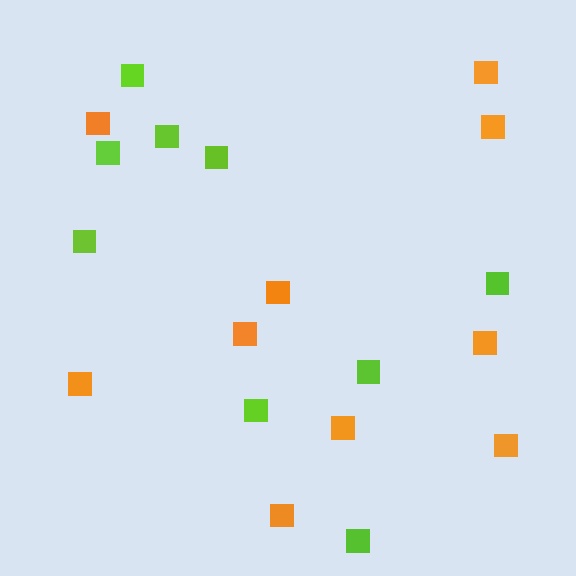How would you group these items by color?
There are 2 groups: one group of lime squares (9) and one group of orange squares (10).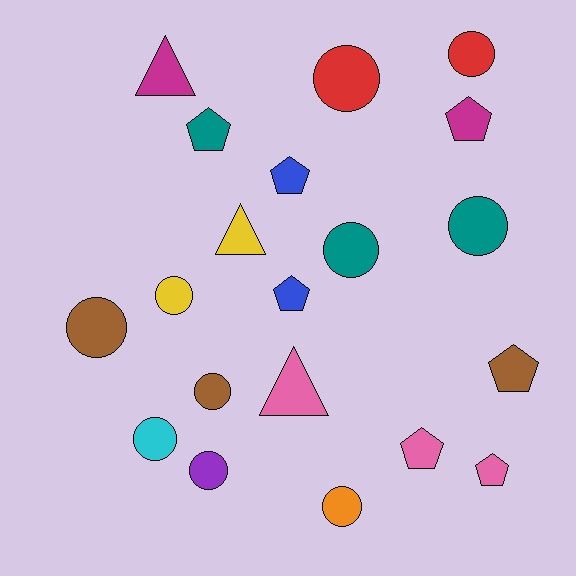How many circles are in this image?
There are 10 circles.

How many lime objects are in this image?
There are no lime objects.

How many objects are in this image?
There are 20 objects.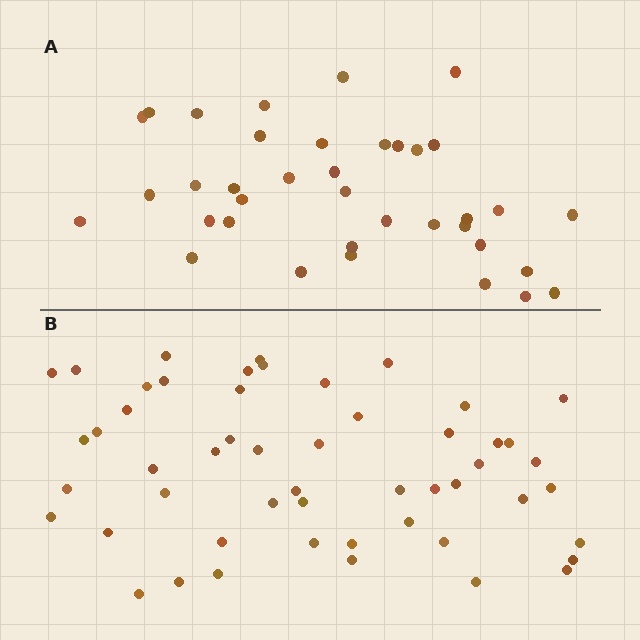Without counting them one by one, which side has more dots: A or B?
Region B (the bottom region) has more dots.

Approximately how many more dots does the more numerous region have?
Region B has approximately 15 more dots than region A.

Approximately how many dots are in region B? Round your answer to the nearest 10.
About 50 dots. (The exact count is 52, which rounds to 50.)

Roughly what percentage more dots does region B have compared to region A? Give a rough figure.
About 40% more.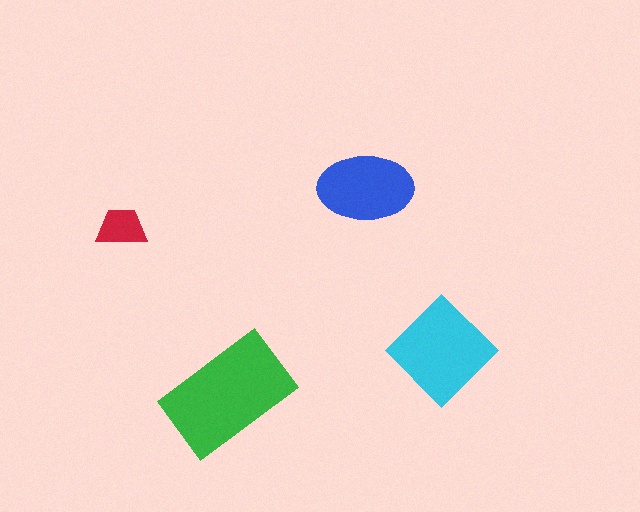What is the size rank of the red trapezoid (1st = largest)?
4th.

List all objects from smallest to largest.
The red trapezoid, the blue ellipse, the cyan diamond, the green rectangle.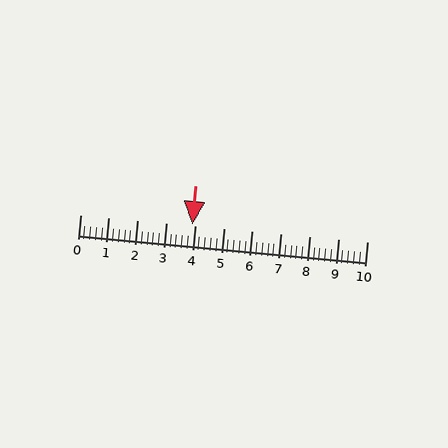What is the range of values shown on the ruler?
The ruler shows values from 0 to 10.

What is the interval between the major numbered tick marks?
The major tick marks are spaced 1 units apart.